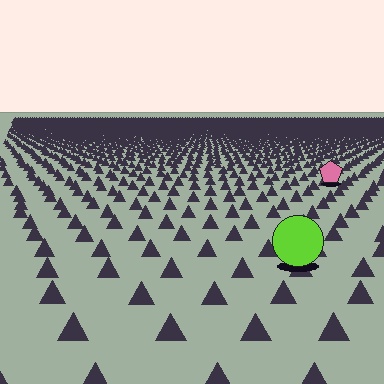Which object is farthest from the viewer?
The pink pentagon is farthest from the viewer. It appears smaller and the ground texture around it is denser.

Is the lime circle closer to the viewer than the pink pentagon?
Yes. The lime circle is closer — you can tell from the texture gradient: the ground texture is coarser near it.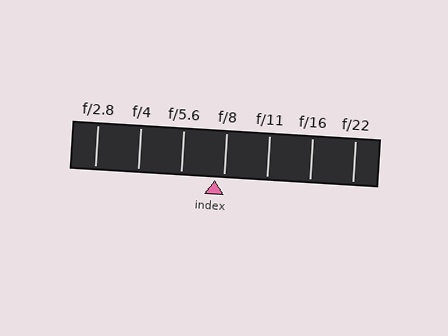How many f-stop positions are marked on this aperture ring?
There are 7 f-stop positions marked.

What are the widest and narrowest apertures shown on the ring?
The widest aperture shown is f/2.8 and the narrowest is f/22.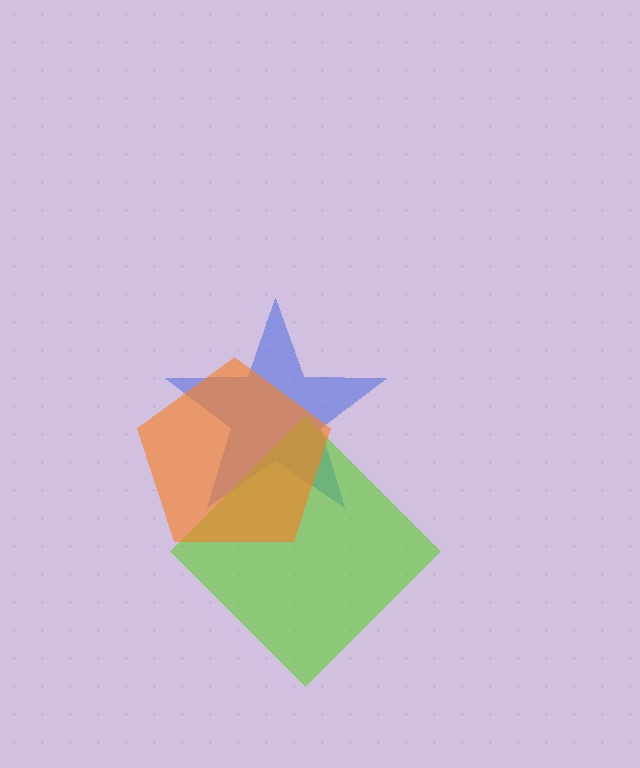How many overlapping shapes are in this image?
There are 3 overlapping shapes in the image.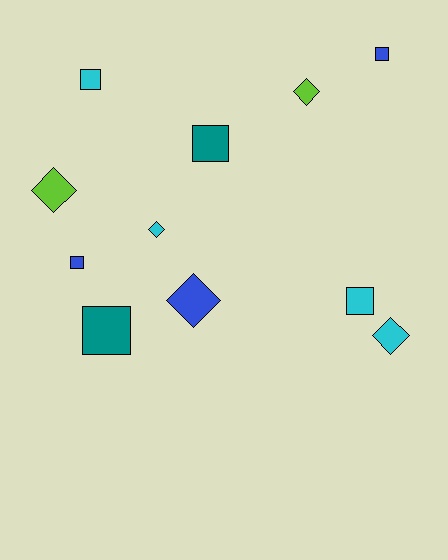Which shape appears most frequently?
Square, with 6 objects.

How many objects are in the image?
There are 11 objects.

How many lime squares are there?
There are no lime squares.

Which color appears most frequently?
Cyan, with 4 objects.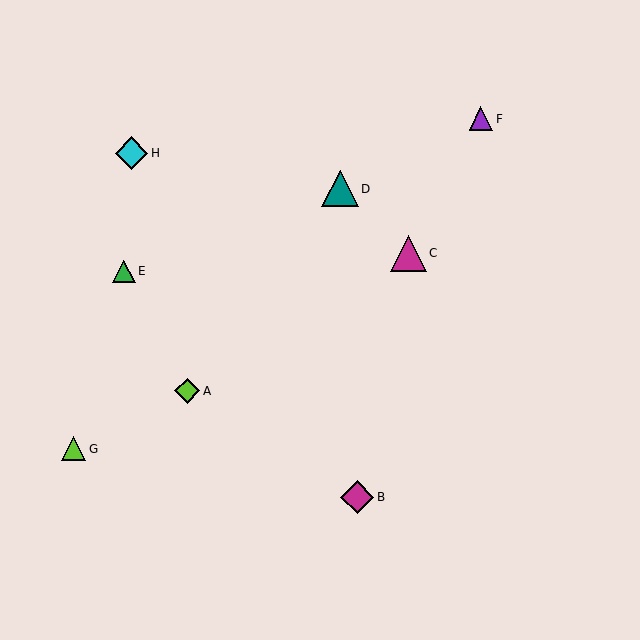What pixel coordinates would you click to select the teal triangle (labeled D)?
Click at (340, 189) to select the teal triangle D.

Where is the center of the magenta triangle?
The center of the magenta triangle is at (408, 253).